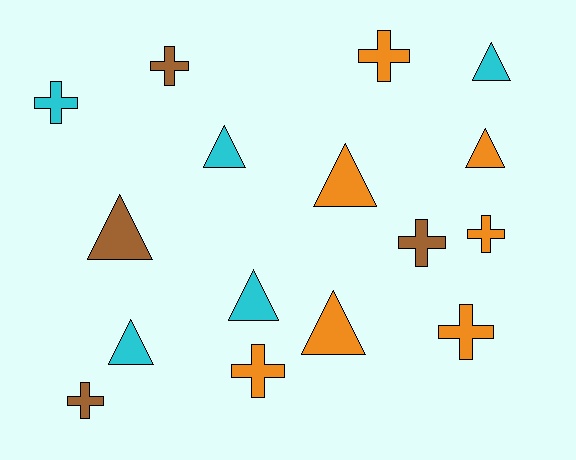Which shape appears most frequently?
Triangle, with 8 objects.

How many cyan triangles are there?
There are 4 cyan triangles.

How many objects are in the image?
There are 16 objects.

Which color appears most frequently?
Orange, with 7 objects.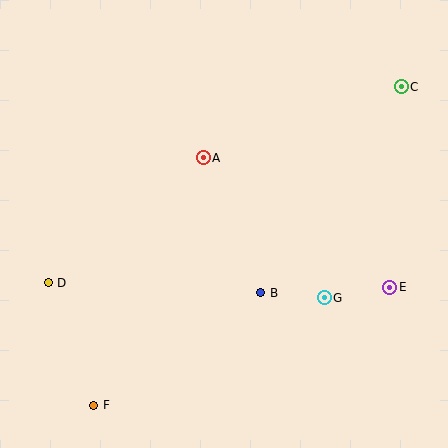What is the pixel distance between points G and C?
The distance between G and C is 224 pixels.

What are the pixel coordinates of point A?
Point A is at (203, 158).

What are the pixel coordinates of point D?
Point D is at (48, 283).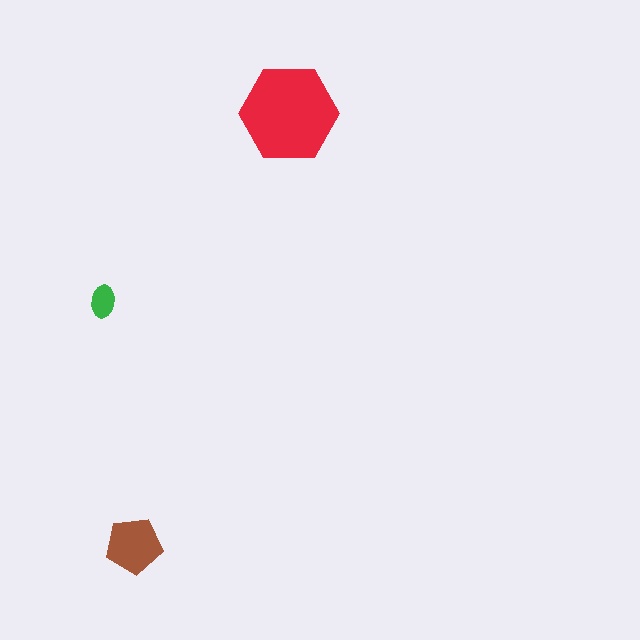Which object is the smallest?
The green ellipse.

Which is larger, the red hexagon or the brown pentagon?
The red hexagon.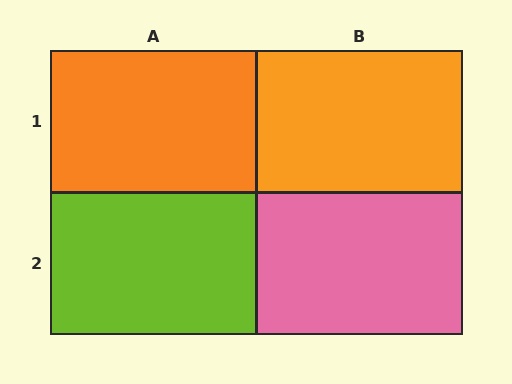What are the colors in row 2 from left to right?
Lime, pink.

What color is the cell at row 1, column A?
Orange.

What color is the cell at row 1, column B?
Orange.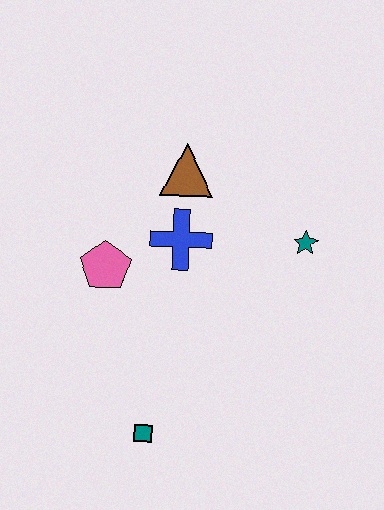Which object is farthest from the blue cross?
The teal square is farthest from the blue cross.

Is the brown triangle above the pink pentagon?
Yes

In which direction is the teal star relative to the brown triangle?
The teal star is to the right of the brown triangle.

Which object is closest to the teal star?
The blue cross is closest to the teal star.